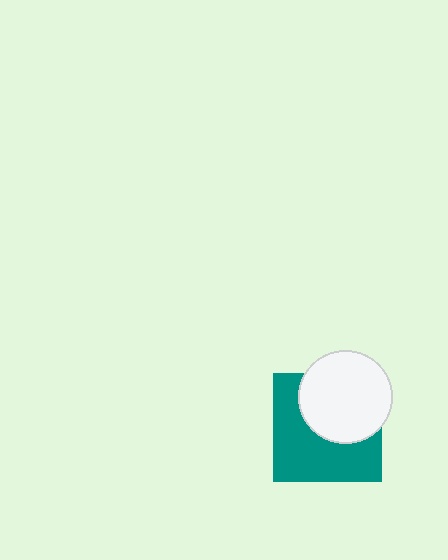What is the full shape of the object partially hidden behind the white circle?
The partially hidden object is a teal square.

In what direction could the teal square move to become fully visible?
The teal square could move toward the lower-left. That would shift it out from behind the white circle entirely.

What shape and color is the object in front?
The object in front is a white circle.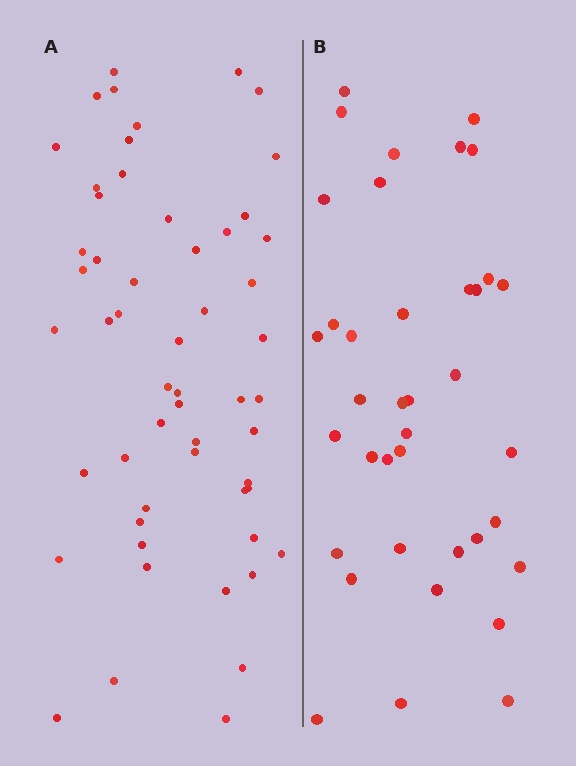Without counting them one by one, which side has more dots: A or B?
Region A (the left region) has more dots.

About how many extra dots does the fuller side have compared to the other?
Region A has approximately 15 more dots than region B.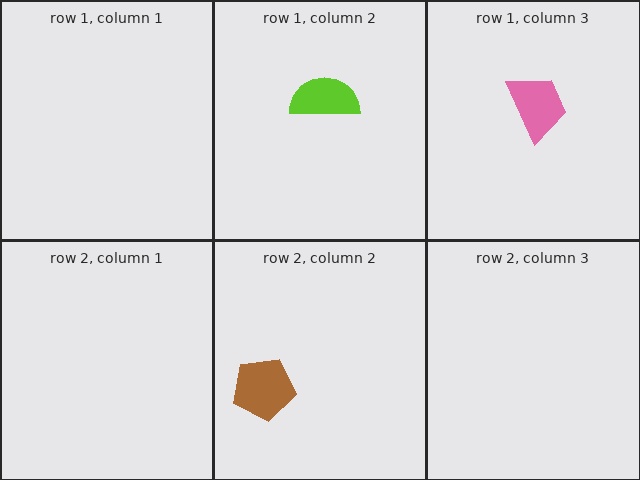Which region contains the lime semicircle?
The row 1, column 2 region.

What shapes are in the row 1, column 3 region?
The pink trapezoid.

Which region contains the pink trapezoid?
The row 1, column 3 region.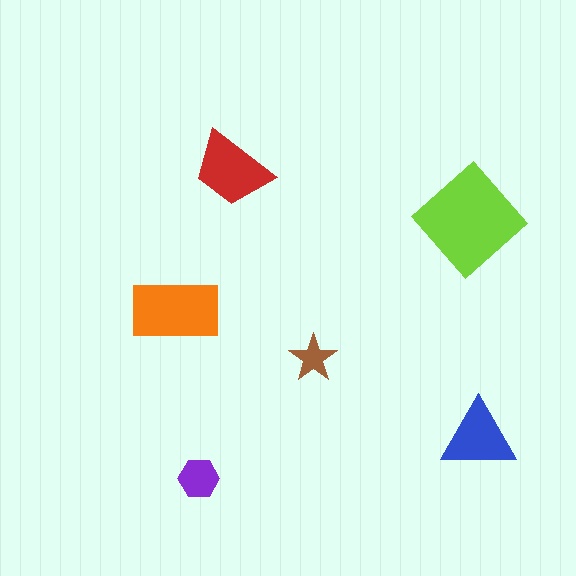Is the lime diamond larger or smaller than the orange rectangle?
Larger.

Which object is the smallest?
The brown star.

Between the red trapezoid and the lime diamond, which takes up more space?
The lime diamond.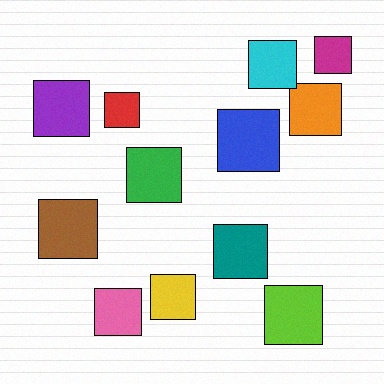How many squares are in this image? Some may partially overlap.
There are 12 squares.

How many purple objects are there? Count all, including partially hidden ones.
There is 1 purple object.